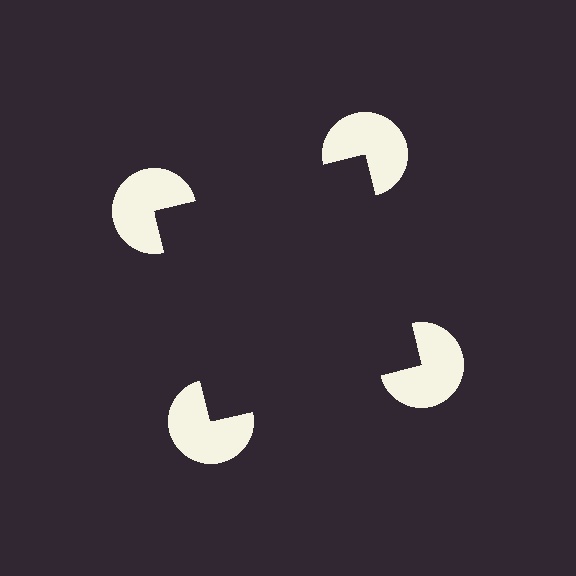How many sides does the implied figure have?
4 sides.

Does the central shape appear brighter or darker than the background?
It typically appears slightly darker than the background, even though no actual brightness change is drawn.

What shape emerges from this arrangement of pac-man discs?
An illusory square — its edges are inferred from the aligned wedge cuts in the pac-man discs, not physically drawn.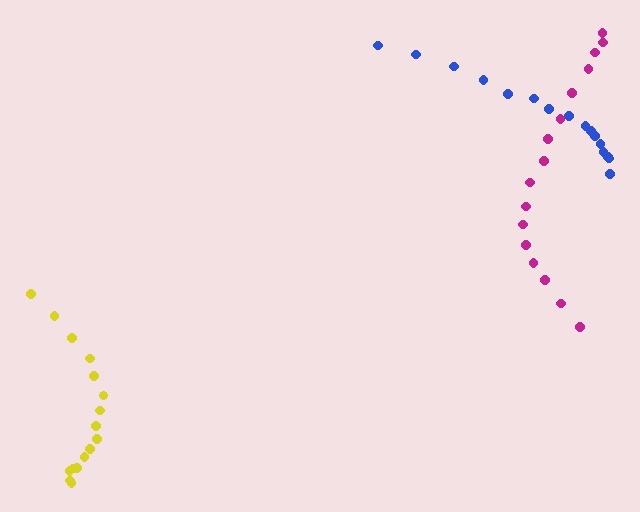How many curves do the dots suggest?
There are 3 distinct paths.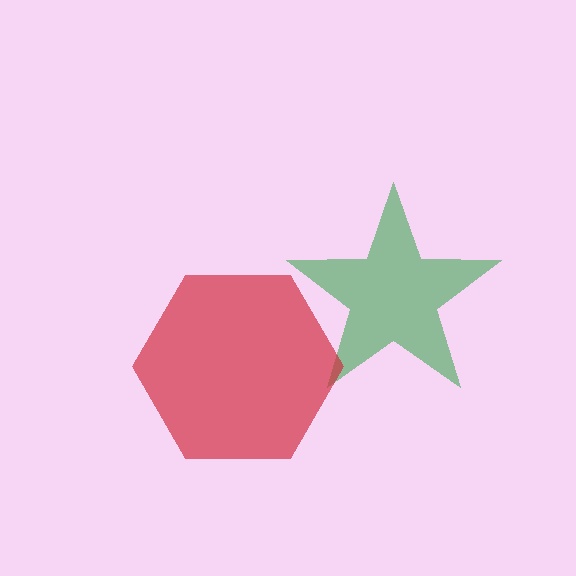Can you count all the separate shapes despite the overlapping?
Yes, there are 2 separate shapes.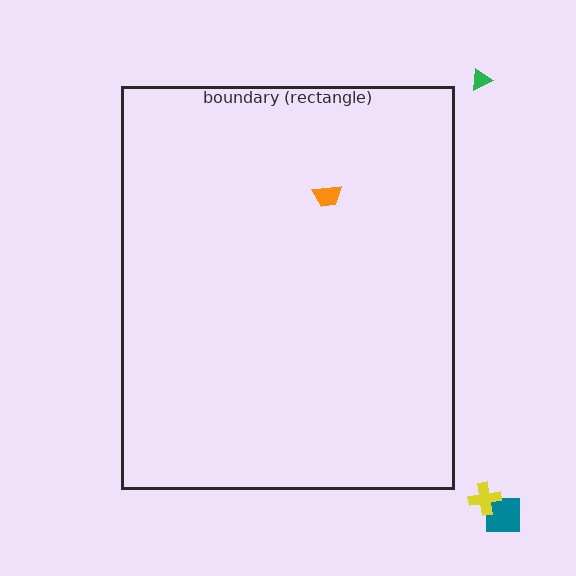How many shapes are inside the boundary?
1 inside, 3 outside.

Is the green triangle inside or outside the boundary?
Outside.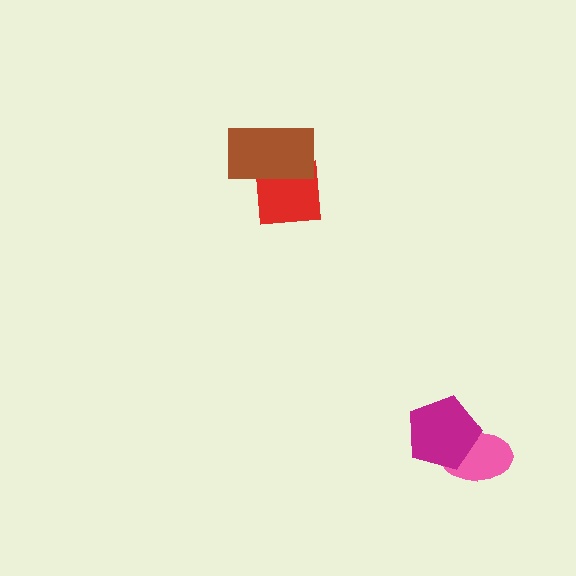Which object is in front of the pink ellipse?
The magenta pentagon is in front of the pink ellipse.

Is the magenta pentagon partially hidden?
No, no other shape covers it.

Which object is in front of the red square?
The brown rectangle is in front of the red square.